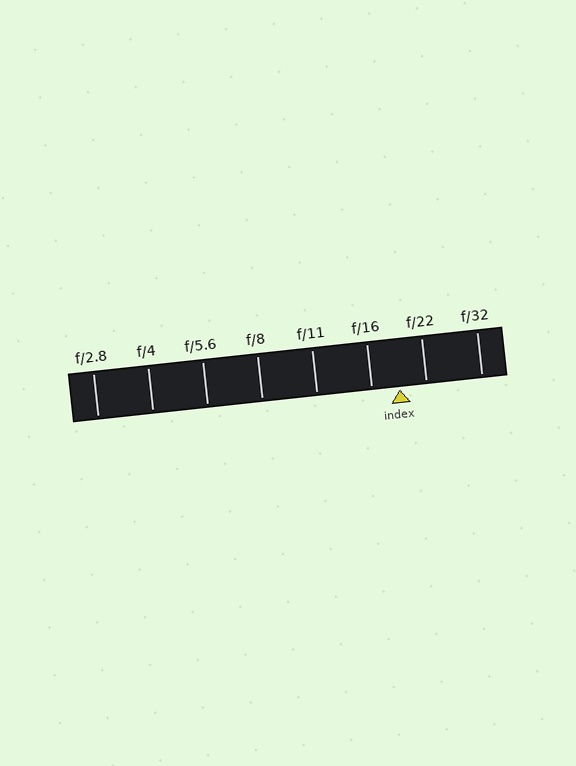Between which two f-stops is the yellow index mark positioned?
The index mark is between f/16 and f/22.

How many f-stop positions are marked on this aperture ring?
There are 8 f-stop positions marked.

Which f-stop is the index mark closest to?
The index mark is closest to f/16.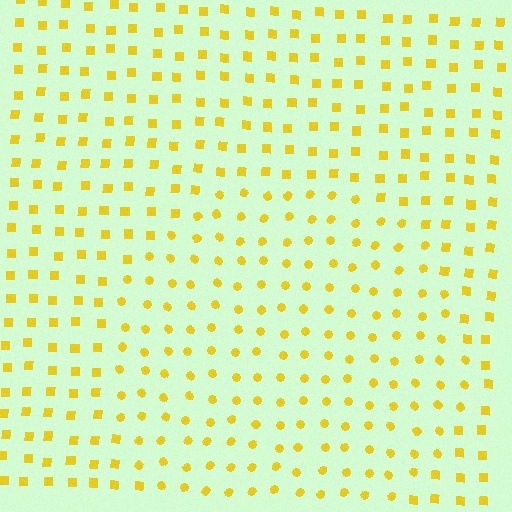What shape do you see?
I see a circle.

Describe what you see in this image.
The image is filled with small yellow elements arranged in a uniform grid. A circle-shaped region contains circles, while the surrounding area contains squares. The boundary is defined purely by the change in element shape.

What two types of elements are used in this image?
The image uses circles inside the circle region and squares outside it.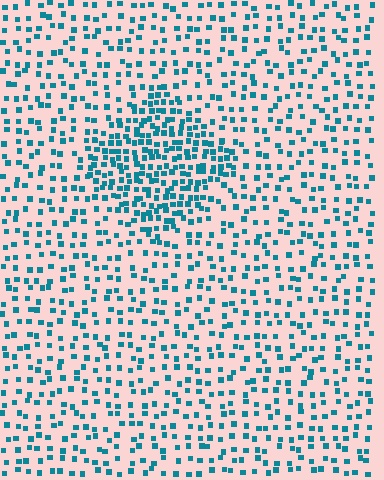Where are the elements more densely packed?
The elements are more densely packed inside the diamond boundary.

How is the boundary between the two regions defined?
The boundary is defined by a change in element density (approximately 2.2x ratio). All elements are the same color, size, and shape.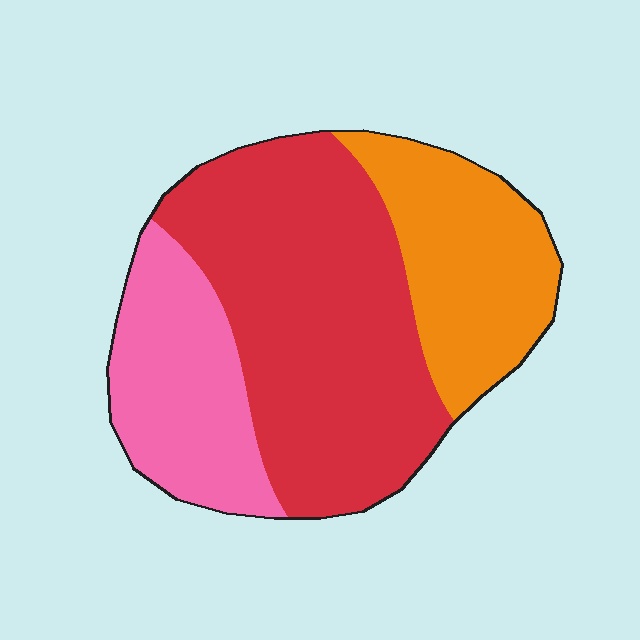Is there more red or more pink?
Red.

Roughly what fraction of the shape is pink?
Pink covers around 25% of the shape.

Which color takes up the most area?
Red, at roughly 50%.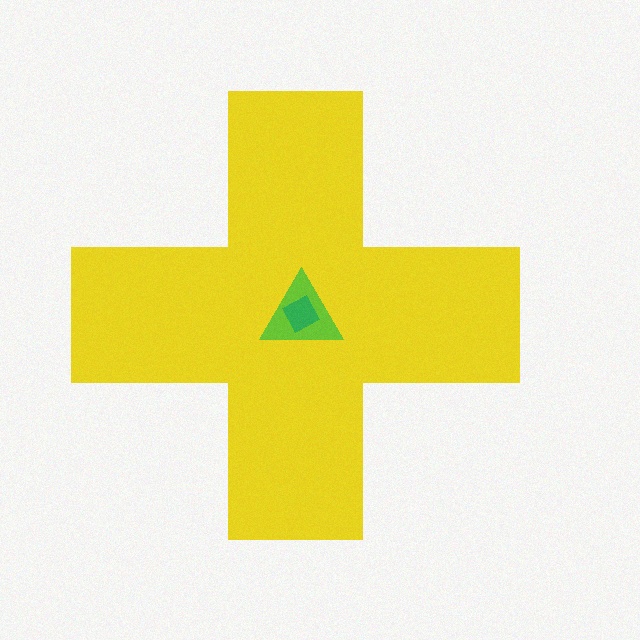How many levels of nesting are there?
3.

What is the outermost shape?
The yellow cross.